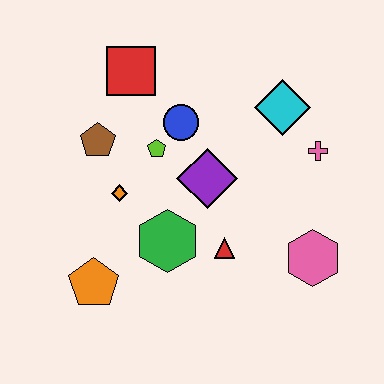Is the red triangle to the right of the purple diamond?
Yes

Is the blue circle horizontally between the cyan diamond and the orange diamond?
Yes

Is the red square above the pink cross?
Yes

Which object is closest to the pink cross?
The cyan diamond is closest to the pink cross.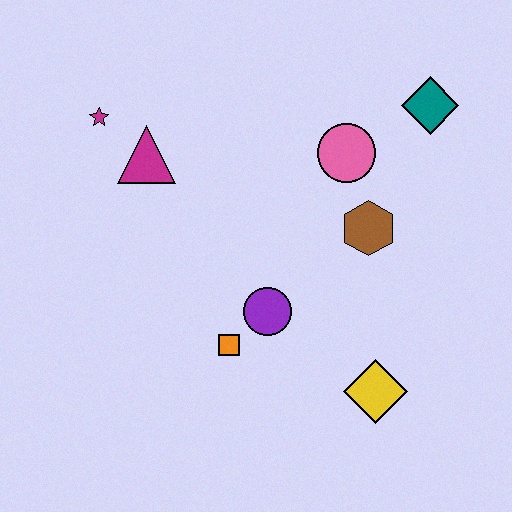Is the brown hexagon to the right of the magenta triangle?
Yes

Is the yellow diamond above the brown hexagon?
No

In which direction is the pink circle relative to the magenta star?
The pink circle is to the right of the magenta star.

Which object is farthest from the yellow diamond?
The magenta star is farthest from the yellow diamond.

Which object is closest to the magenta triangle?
The magenta star is closest to the magenta triangle.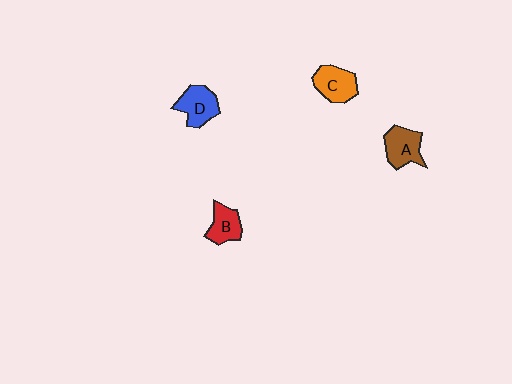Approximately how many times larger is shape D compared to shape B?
Approximately 1.2 times.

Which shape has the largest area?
Shape D (blue).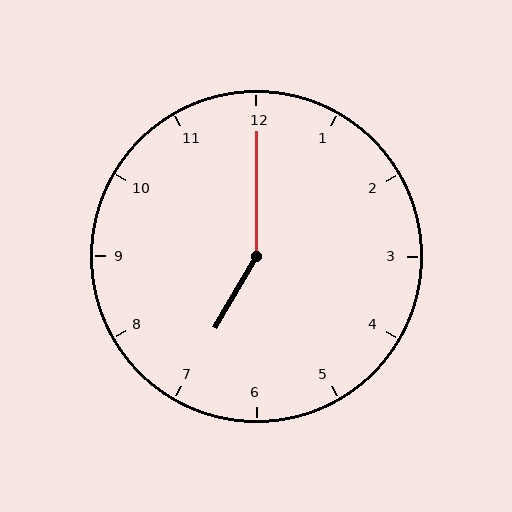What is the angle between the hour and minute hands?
Approximately 150 degrees.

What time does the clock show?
7:00.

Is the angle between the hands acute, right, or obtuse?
It is obtuse.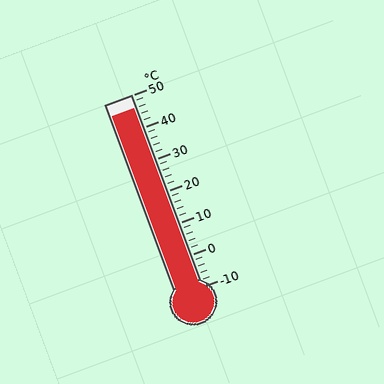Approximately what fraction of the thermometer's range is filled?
The thermometer is filled to approximately 95% of its range.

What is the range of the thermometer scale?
The thermometer scale ranges from -10°C to 50°C.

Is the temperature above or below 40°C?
The temperature is above 40°C.